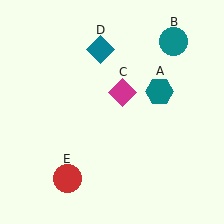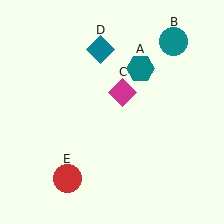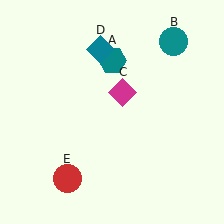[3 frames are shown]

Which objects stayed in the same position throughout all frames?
Teal circle (object B) and magenta diamond (object C) and teal diamond (object D) and red circle (object E) remained stationary.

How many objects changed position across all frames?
1 object changed position: teal hexagon (object A).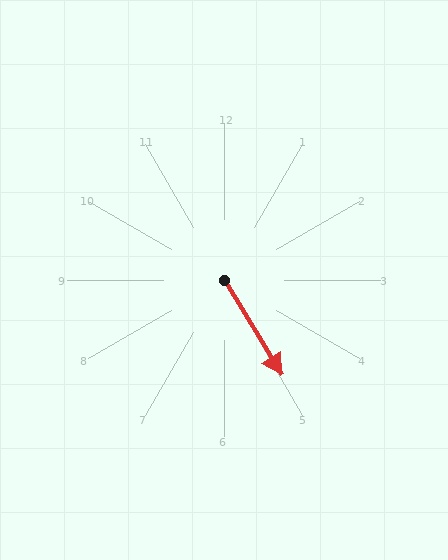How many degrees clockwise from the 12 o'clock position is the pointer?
Approximately 149 degrees.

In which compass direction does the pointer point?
Southeast.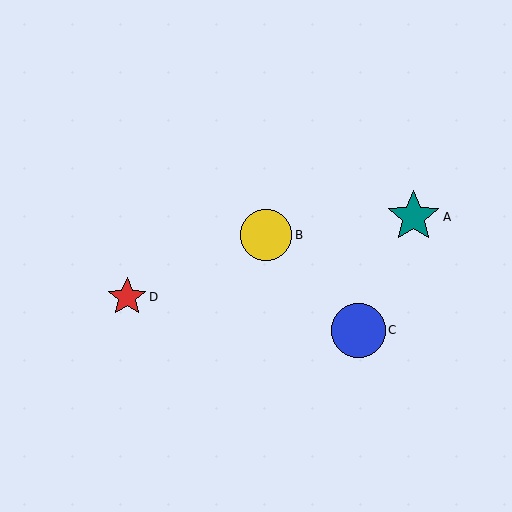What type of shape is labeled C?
Shape C is a blue circle.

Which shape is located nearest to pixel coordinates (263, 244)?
The yellow circle (labeled B) at (266, 235) is nearest to that location.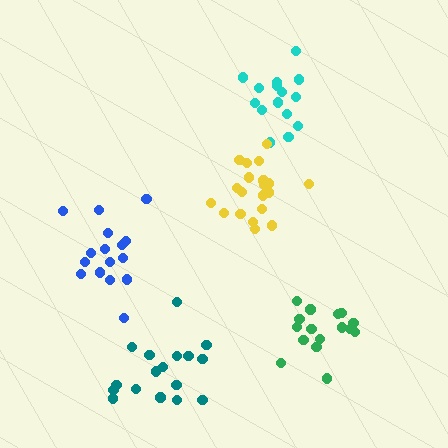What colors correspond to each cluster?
The clusters are colored: teal, green, blue, cyan, yellow.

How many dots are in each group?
Group 1: 17 dots, Group 2: 16 dots, Group 3: 16 dots, Group 4: 15 dots, Group 5: 21 dots (85 total).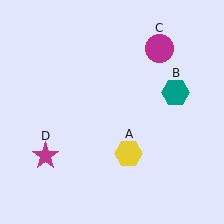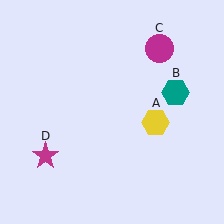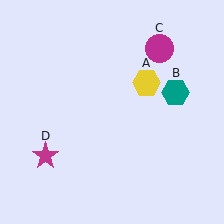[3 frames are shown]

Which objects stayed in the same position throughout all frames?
Teal hexagon (object B) and magenta circle (object C) and magenta star (object D) remained stationary.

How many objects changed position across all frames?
1 object changed position: yellow hexagon (object A).